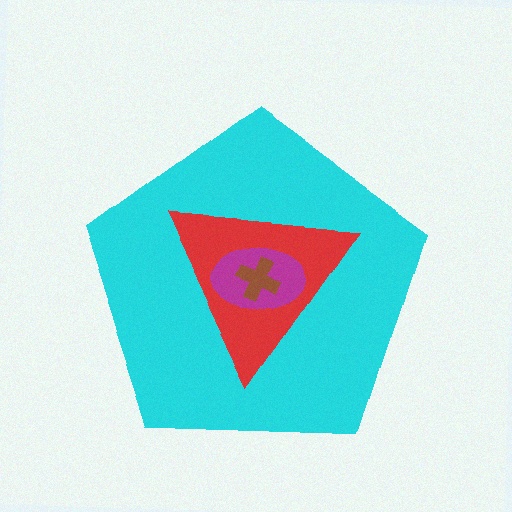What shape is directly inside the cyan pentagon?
The red triangle.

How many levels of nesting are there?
4.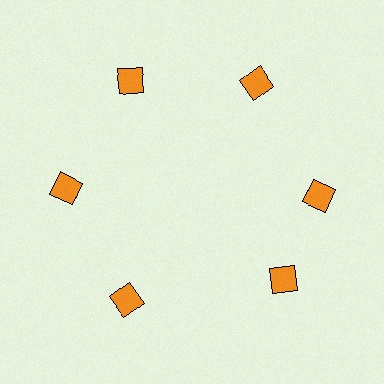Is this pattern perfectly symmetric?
No. The 6 orange diamonds are arranged in a ring, but one element near the 5 o'clock position is rotated out of alignment along the ring, breaking the 6-fold rotational symmetry.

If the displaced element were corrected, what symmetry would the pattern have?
It would have 6-fold rotational symmetry — the pattern would map onto itself every 60 degrees.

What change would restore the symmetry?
The symmetry would be restored by rotating it back into even spacing with its neighbors so that all 6 diamonds sit at equal angles and equal distance from the center.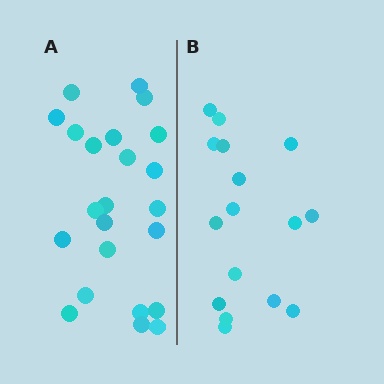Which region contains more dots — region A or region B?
Region A (the left region) has more dots.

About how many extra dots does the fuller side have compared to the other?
Region A has roughly 8 or so more dots than region B.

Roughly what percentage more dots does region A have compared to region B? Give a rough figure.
About 45% more.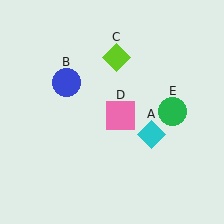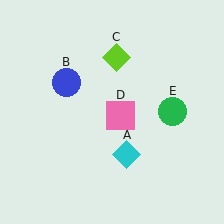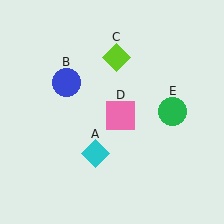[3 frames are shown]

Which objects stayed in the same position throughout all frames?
Blue circle (object B) and lime diamond (object C) and pink square (object D) and green circle (object E) remained stationary.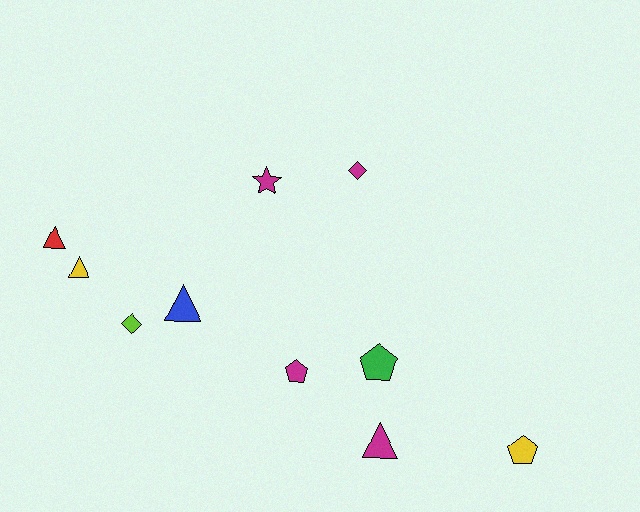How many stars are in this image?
There is 1 star.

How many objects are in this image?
There are 10 objects.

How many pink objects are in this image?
There are no pink objects.